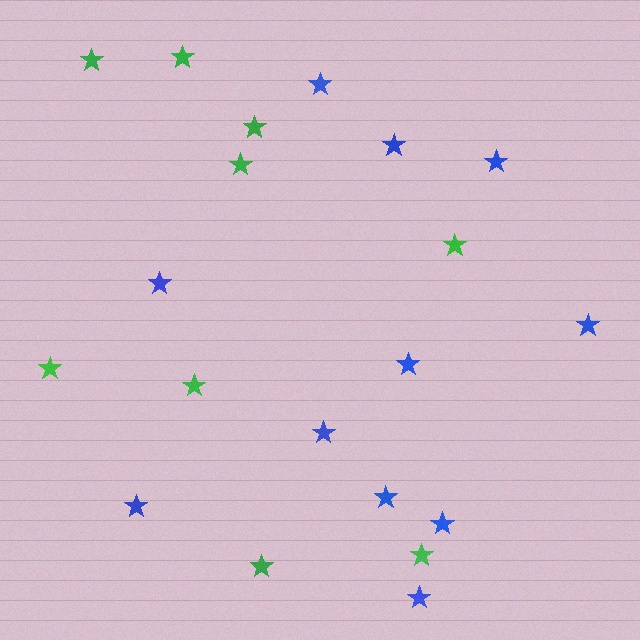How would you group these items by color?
There are 2 groups: one group of blue stars (11) and one group of green stars (9).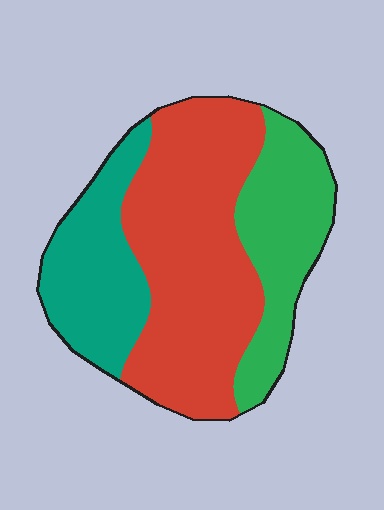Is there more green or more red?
Red.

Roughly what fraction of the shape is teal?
Teal covers around 25% of the shape.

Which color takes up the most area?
Red, at roughly 50%.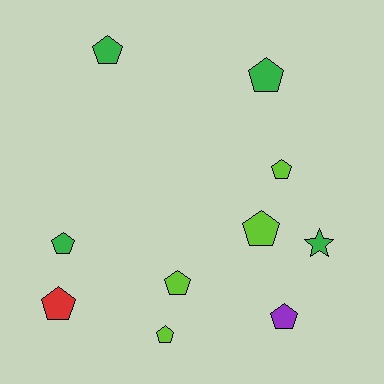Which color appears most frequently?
Green, with 4 objects.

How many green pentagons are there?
There are 3 green pentagons.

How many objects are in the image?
There are 10 objects.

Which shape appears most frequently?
Pentagon, with 9 objects.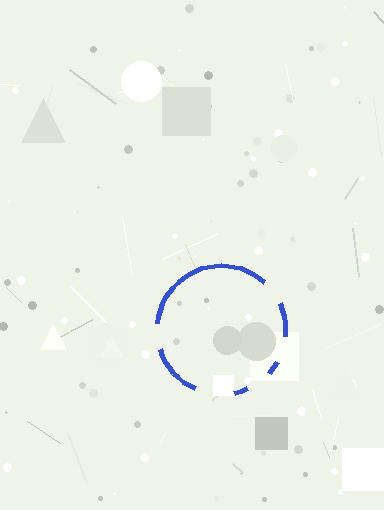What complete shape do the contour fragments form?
The contour fragments form a circle.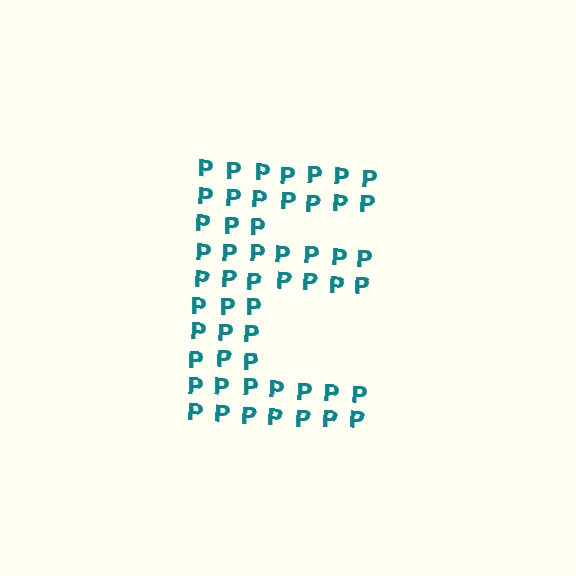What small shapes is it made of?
It is made of small letter P's.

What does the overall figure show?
The overall figure shows the letter E.